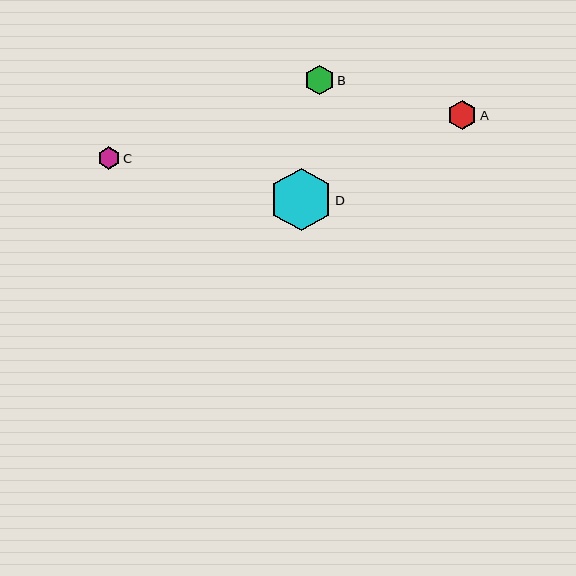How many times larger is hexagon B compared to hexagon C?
Hexagon B is approximately 1.3 times the size of hexagon C.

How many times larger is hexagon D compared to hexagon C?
Hexagon D is approximately 2.8 times the size of hexagon C.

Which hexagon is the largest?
Hexagon D is the largest with a size of approximately 63 pixels.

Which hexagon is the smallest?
Hexagon C is the smallest with a size of approximately 23 pixels.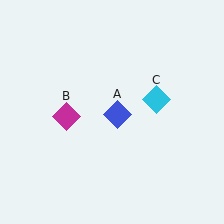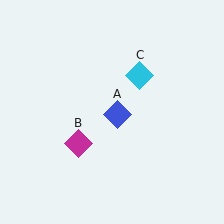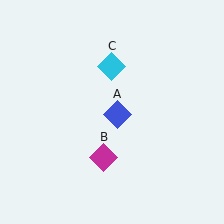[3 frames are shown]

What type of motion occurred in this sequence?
The magenta diamond (object B), cyan diamond (object C) rotated counterclockwise around the center of the scene.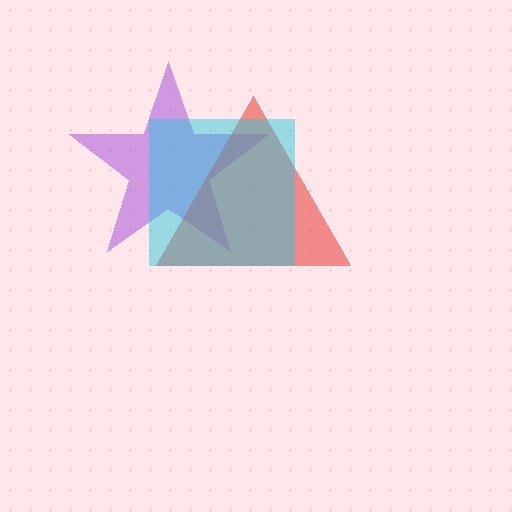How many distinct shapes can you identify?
There are 3 distinct shapes: a purple star, a red triangle, a cyan square.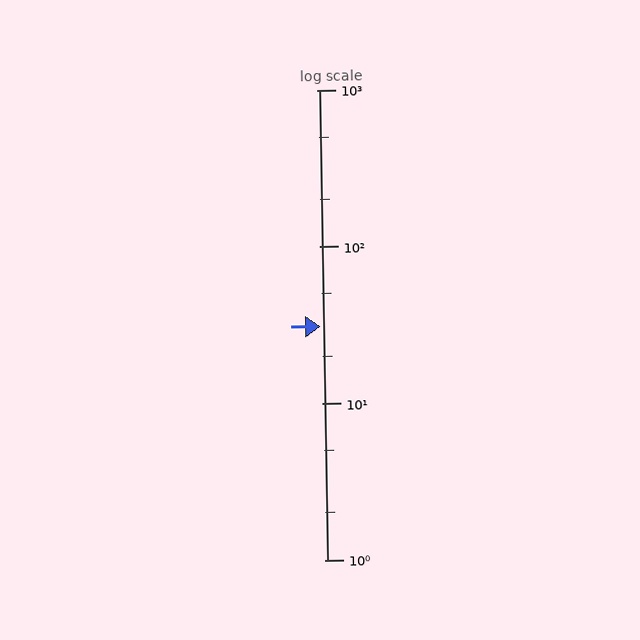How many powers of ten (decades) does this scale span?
The scale spans 3 decades, from 1 to 1000.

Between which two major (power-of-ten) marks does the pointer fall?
The pointer is between 10 and 100.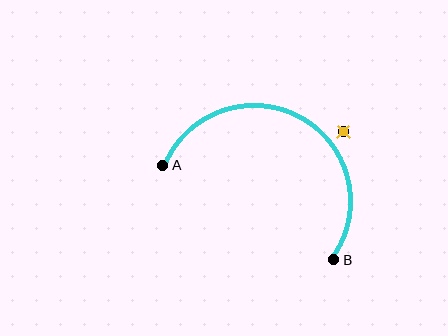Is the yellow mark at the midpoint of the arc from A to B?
No — the yellow mark does not lie on the arc at all. It sits slightly outside the curve.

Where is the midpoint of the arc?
The arc midpoint is the point on the curve farthest from the straight line joining A and B. It sits above that line.